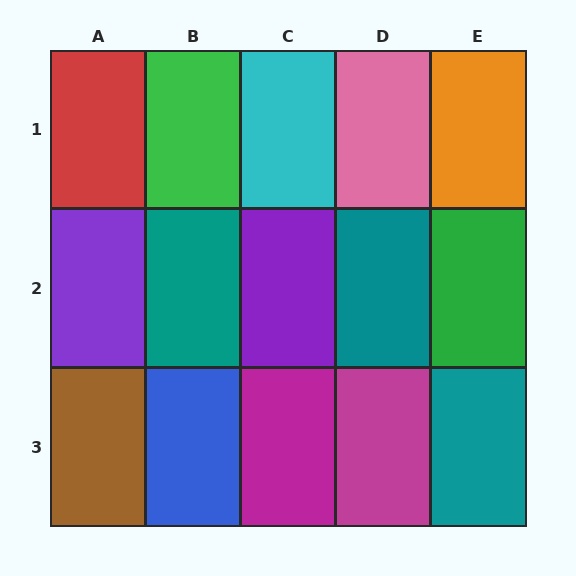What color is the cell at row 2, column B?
Teal.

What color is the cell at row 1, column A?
Red.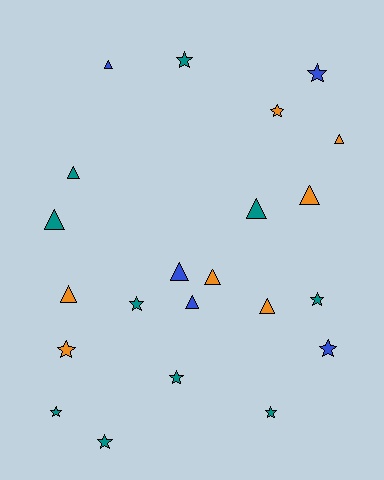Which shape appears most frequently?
Star, with 11 objects.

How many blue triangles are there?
There are 3 blue triangles.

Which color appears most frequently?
Teal, with 10 objects.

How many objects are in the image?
There are 22 objects.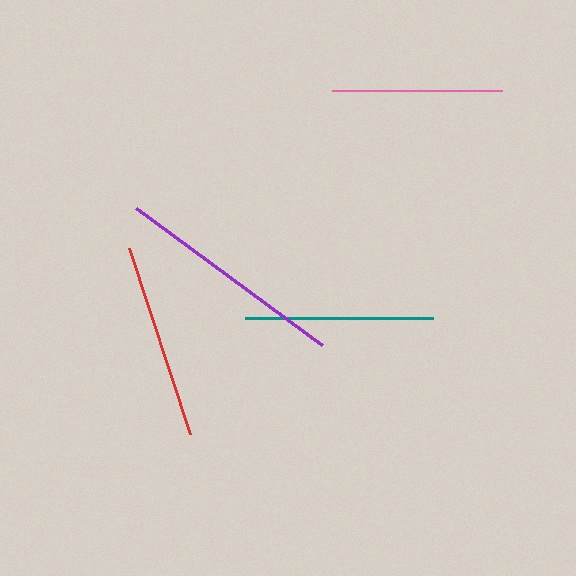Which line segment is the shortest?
The pink line is the shortest at approximately 171 pixels.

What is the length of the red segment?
The red segment is approximately 196 pixels long.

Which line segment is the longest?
The purple line is the longest at approximately 231 pixels.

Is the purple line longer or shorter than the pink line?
The purple line is longer than the pink line.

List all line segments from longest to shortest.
From longest to shortest: purple, red, teal, pink.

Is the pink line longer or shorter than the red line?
The red line is longer than the pink line.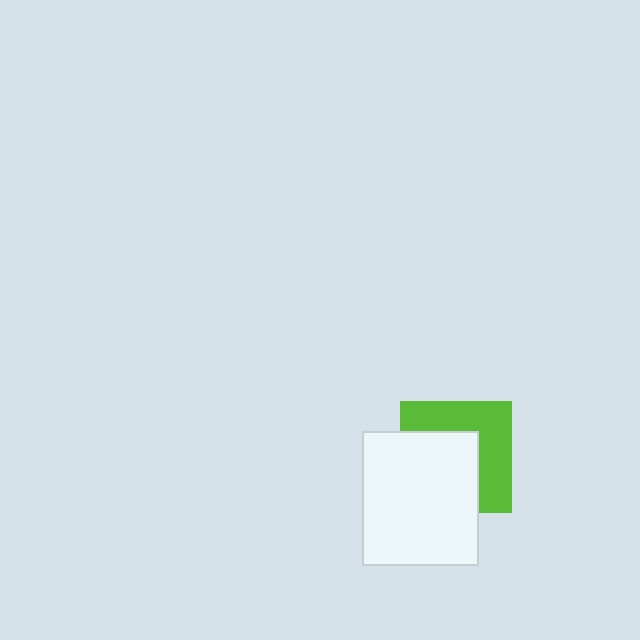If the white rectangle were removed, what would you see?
You would see the complete lime square.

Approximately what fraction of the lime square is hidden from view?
Roughly 52% of the lime square is hidden behind the white rectangle.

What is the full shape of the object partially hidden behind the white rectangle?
The partially hidden object is a lime square.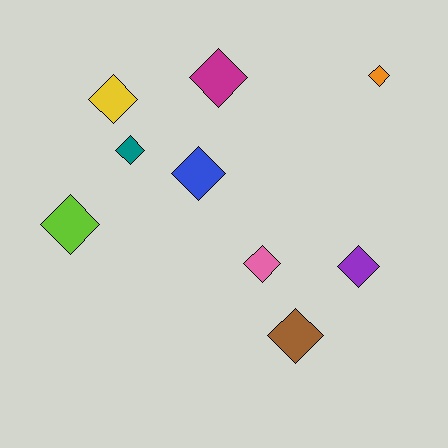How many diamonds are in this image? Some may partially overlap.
There are 9 diamonds.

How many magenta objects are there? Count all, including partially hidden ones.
There is 1 magenta object.